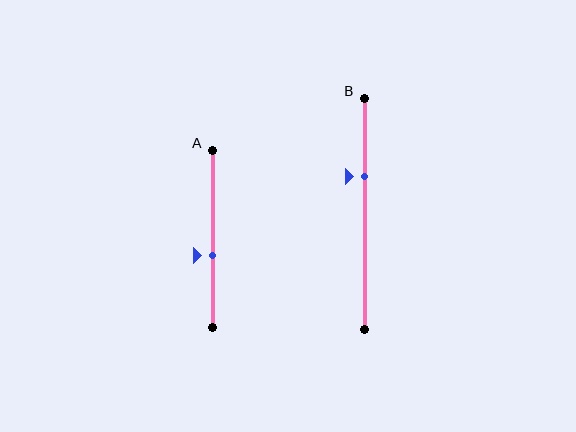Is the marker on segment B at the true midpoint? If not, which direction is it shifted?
No, the marker on segment B is shifted upward by about 16% of the segment length.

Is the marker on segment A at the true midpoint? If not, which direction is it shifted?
No, the marker on segment A is shifted downward by about 9% of the segment length.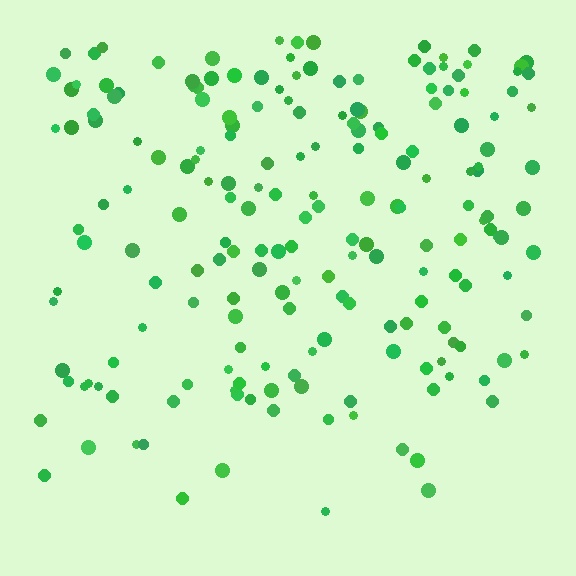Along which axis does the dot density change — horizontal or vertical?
Vertical.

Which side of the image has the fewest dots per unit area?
The bottom.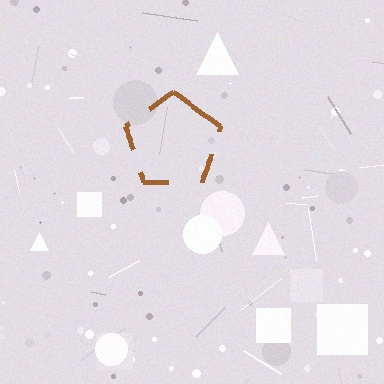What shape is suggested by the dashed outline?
The dashed outline suggests a pentagon.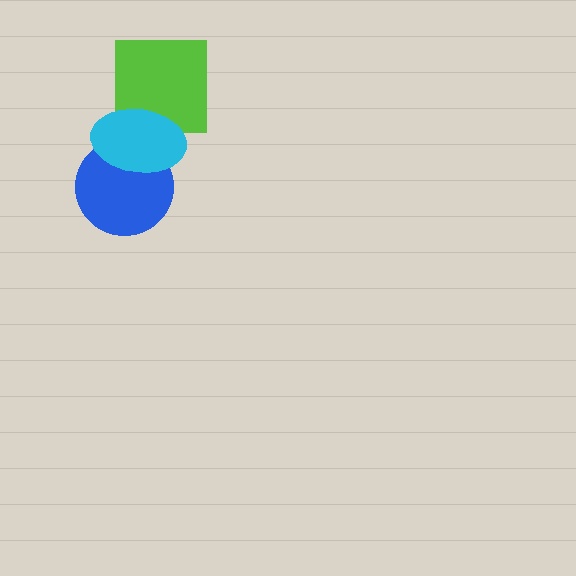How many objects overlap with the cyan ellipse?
2 objects overlap with the cyan ellipse.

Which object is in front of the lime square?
The cyan ellipse is in front of the lime square.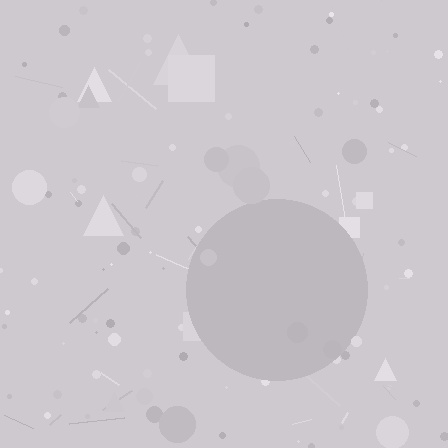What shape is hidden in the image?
A circle is hidden in the image.